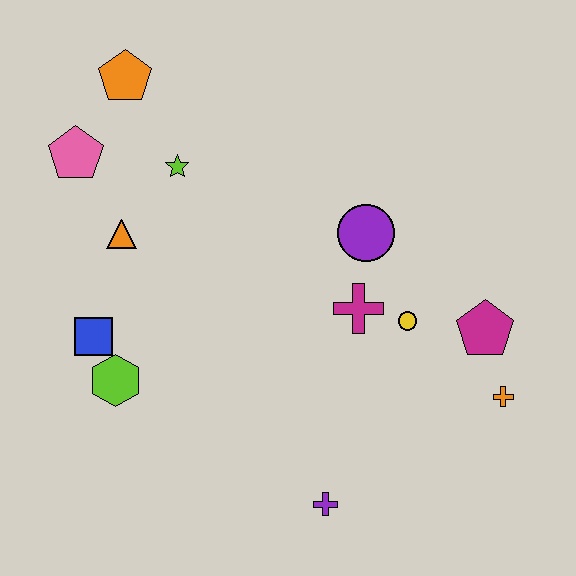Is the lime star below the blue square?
No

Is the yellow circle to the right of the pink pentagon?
Yes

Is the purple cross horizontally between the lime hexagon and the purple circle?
Yes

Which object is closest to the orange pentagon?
The pink pentagon is closest to the orange pentagon.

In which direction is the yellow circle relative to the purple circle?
The yellow circle is below the purple circle.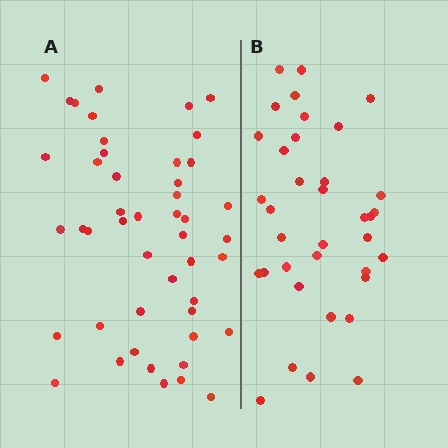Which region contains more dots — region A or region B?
Region A (the left region) has more dots.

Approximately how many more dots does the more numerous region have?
Region A has roughly 12 or so more dots than region B.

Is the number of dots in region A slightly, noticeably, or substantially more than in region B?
Region A has noticeably more, but not dramatically so. The ratio is roughly 1.3 to 1.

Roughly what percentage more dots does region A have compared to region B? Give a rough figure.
About 30% more.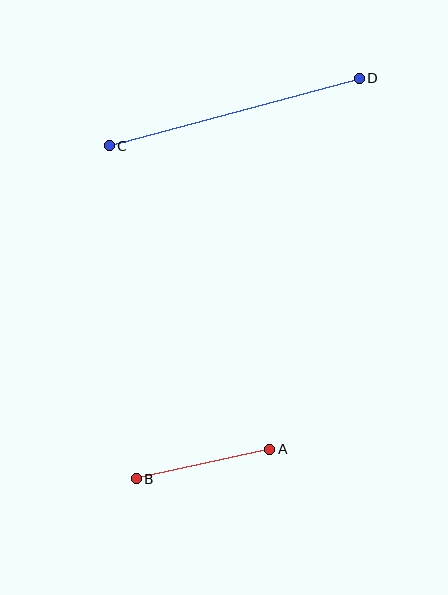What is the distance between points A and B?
The distance is approximately 137 pixels.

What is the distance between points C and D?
The distance is approximately 259 pixels.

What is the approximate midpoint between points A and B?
The midpoint is at approximately (203, 464) pixels.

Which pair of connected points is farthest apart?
Points C and D are farthest apart.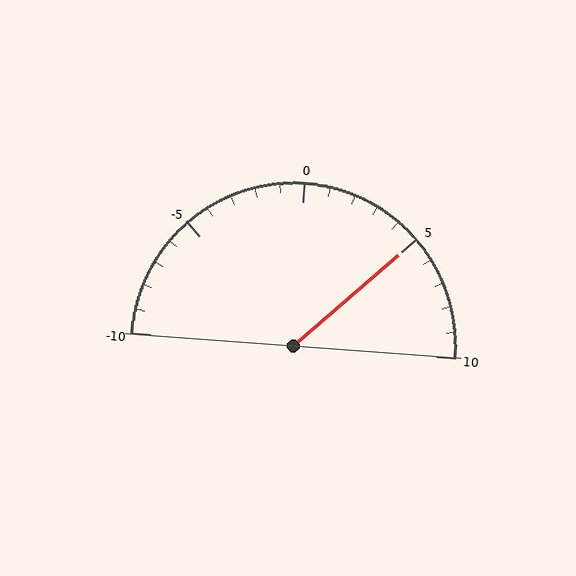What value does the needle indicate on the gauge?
The needle indicates approximately 5.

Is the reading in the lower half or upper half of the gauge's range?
The reading is in the upper half of the range (-10 to 10).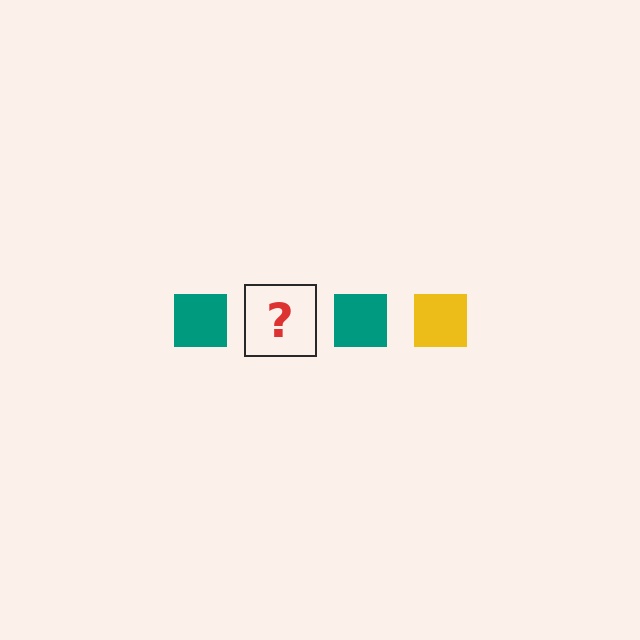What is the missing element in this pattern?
The missing element is a yellow square.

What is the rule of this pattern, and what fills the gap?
The rule is that the pattern cycles through teal, yellow squares. The gap should be filled with a yellow square.